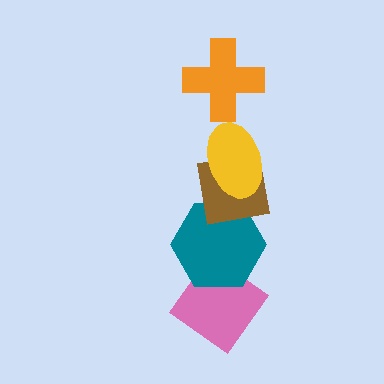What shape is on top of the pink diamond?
The teal hexagon is on top of the pink diamond.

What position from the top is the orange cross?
The orange cross is 1st from the top.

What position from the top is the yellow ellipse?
The yellow ellipse is 2nd from the top.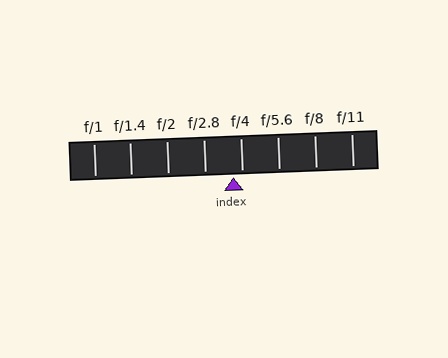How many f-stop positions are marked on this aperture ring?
There are 8 f-stop positions marked.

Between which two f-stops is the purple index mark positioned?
The index mark is between f/2.8 and f/4.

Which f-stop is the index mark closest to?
The index mark is closest to f/4.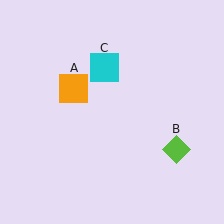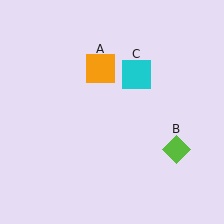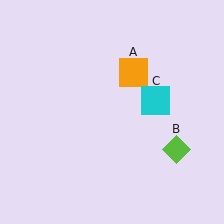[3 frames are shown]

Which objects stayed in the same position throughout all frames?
Lime diamond (object B) remained stationary.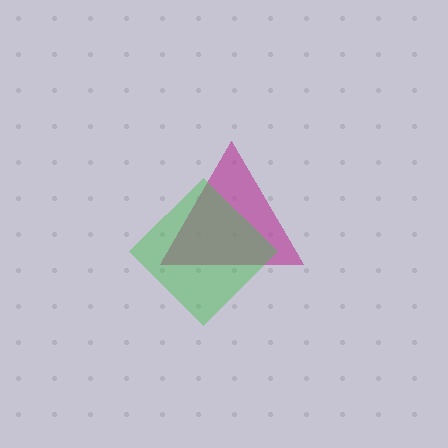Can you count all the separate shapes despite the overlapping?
Yes, there are 2 separate shapes.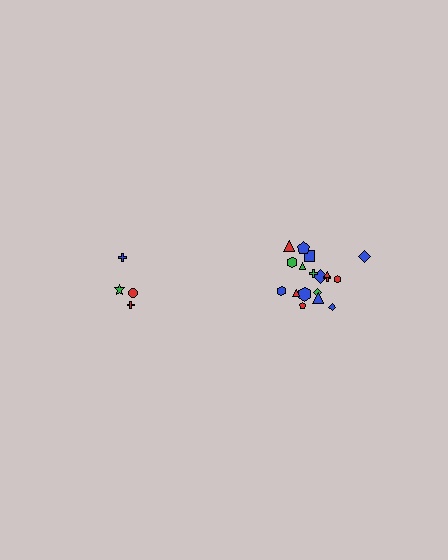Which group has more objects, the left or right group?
The right group.